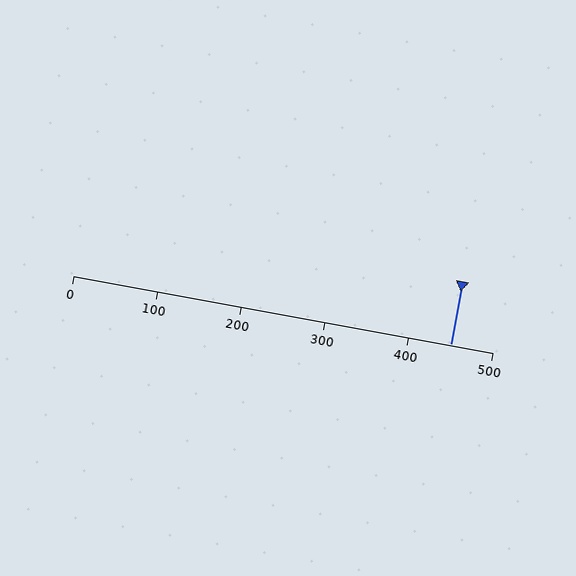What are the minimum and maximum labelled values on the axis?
The axis runs from 0 to 500.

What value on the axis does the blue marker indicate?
The marker indicates approximately 450.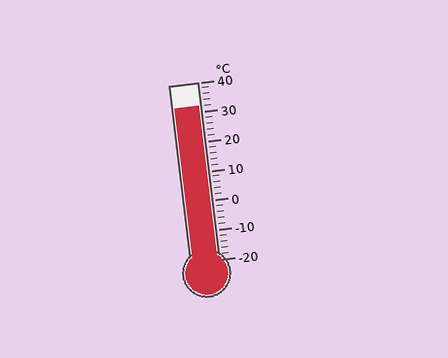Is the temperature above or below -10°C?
The temperature is above -10°C.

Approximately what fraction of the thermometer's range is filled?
The thermometer is filled to approximately 85% of its range.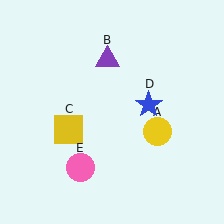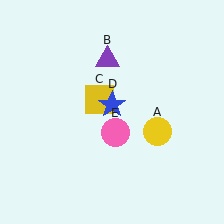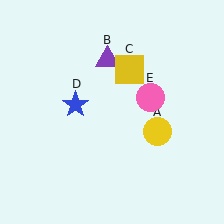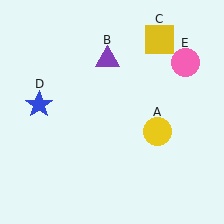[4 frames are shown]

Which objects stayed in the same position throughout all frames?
Yellow circle (object A) and purple triangle (object B) remained stationary.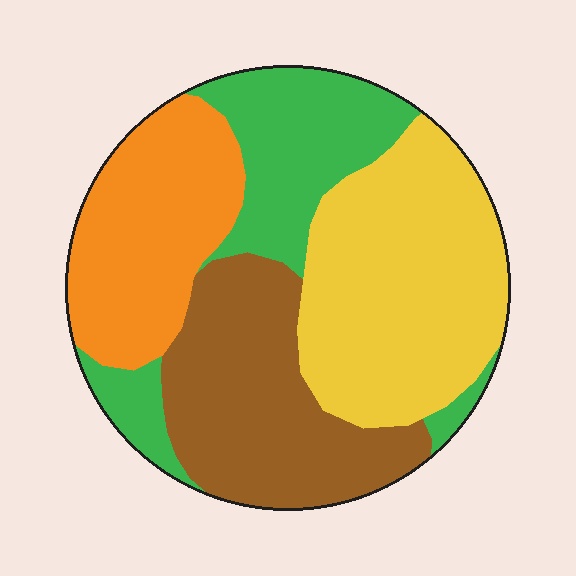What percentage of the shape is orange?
Orange covers around 20% of the shape.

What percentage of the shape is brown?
Brown takes up about one quarter (1/4) of the shape.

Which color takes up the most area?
Yellow, at roughly 30%.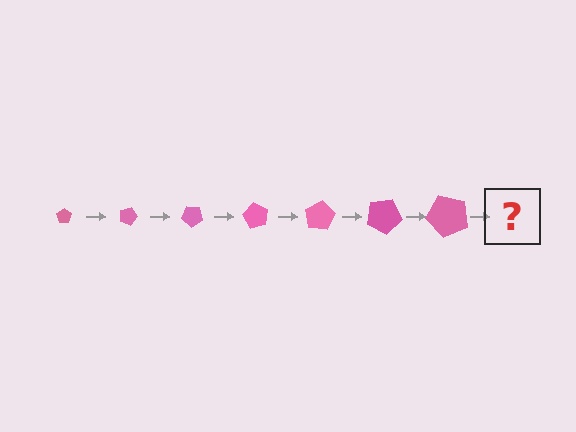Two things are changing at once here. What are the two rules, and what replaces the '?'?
The two rules are that the pentagon grows larger each step and it rotates 20 degrees each step. The '?' should be a pentagon, larger than the previous one and rotated 140 degrees from the start.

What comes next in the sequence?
The next element should be a pentagon, larger than the previous one and rotated 140 degrees from the start.